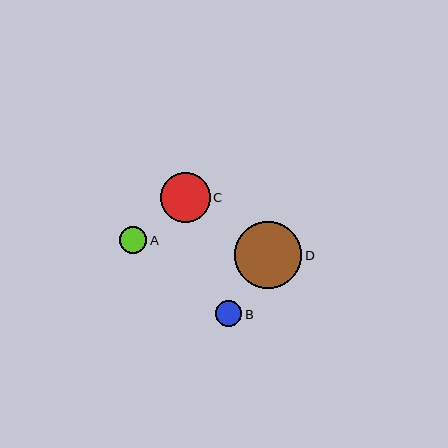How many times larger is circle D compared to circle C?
Circle D is approximately 1.3 times the size of circle C.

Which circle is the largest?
Circle D is the largest with a size of approximately 67 pixels.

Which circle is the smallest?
Circle B is the smallest with a size of approximately 26 pixels.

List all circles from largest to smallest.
From largest to smallest: D, C, A, B.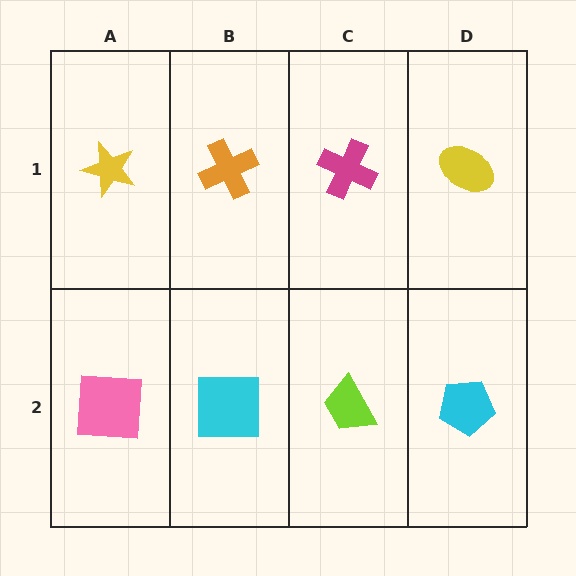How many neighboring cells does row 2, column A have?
2.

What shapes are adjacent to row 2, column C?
A magenta cross (row 1, column C), a cyan square (row 2, column B), a cyan pentagon (row 2, column D).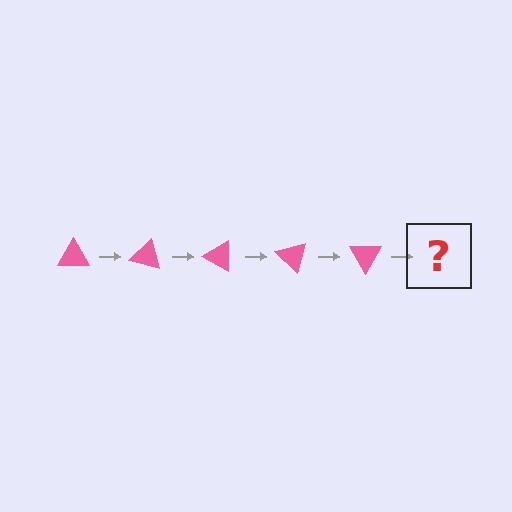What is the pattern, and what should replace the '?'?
The pattern is that the triangle rotates 15 degrees each step. The '?' should be a pink triangle rotated 75 degrees.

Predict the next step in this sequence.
The next step is a pink triangle rotated 75 degrees.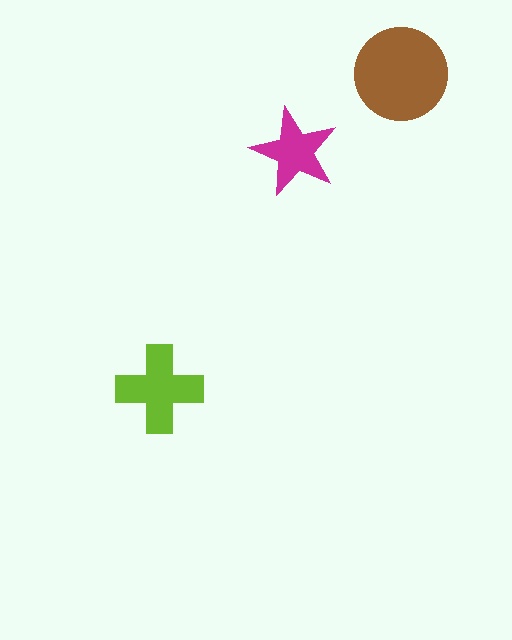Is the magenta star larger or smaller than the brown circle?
Smaller.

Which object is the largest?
The brown circle.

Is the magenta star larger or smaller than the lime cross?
Smaller.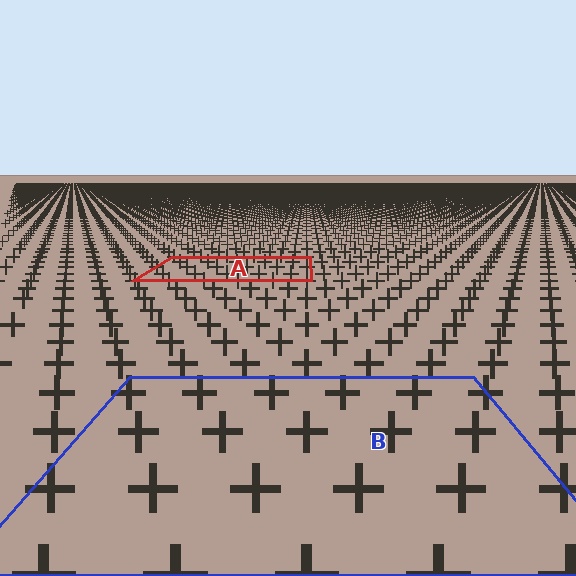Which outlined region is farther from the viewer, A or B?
Region A is farther from the viewer — the texture elements inside it appear smaller and more densely packed.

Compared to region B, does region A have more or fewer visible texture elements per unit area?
Region A has more texture elements per unit area — they are packed more densely because it is farther away.